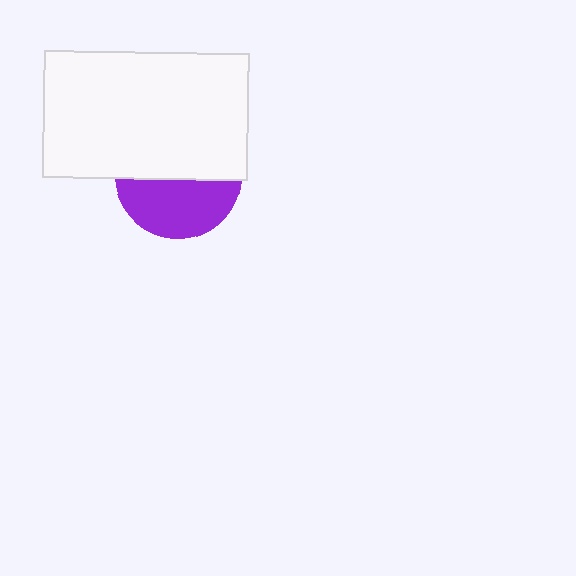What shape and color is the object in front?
The object in front is a white rectangle.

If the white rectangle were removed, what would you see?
You would see the complete purple circle.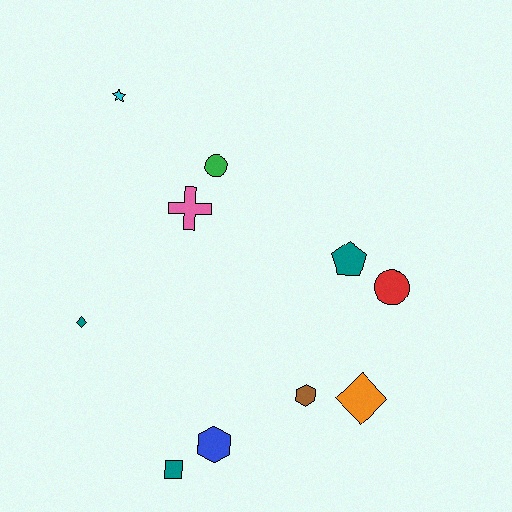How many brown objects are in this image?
There is 1 brown object.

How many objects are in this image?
There are 10 objects.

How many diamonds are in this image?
There are 2 diamonds.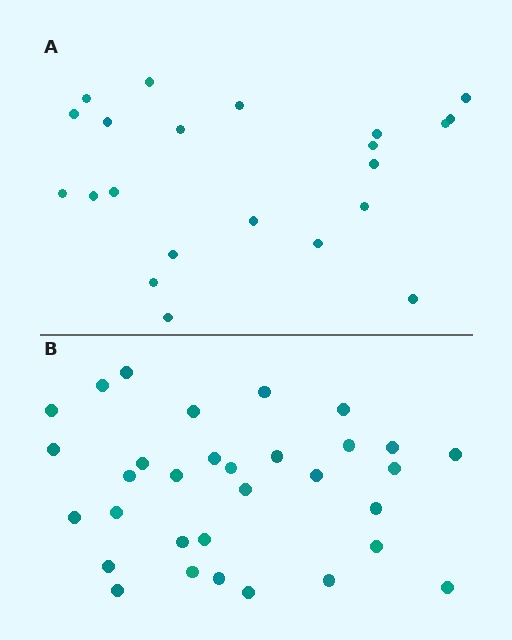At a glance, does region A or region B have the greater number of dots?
Region B (the bottom region) has more dots.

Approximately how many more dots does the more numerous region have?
Region B has roughly 10 or so more dots than region A.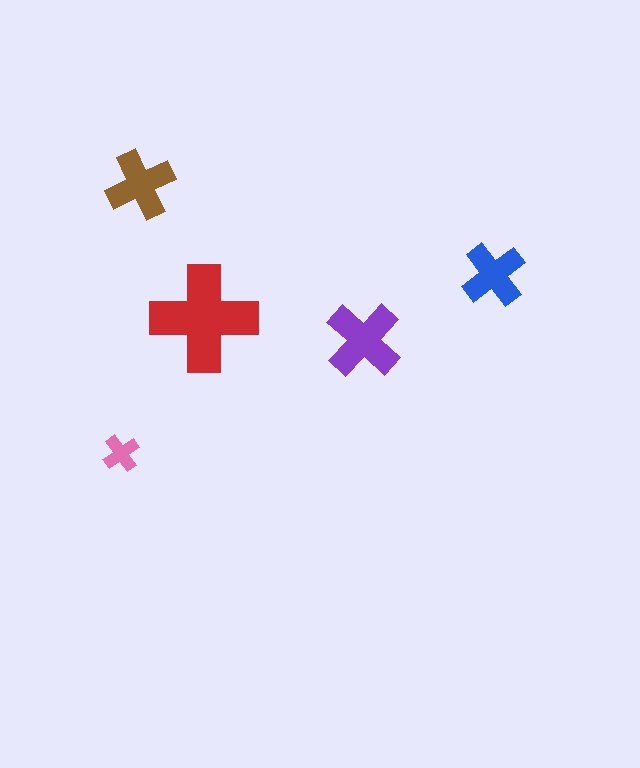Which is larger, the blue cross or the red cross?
The red one.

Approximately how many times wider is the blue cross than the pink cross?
About 1.5 times wider.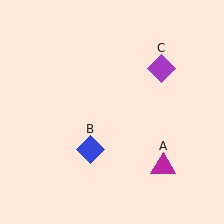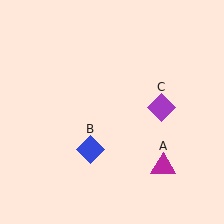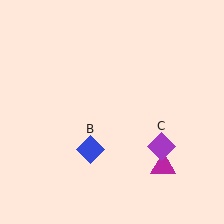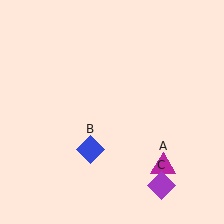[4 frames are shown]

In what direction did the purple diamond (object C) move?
The purple diamond (object C) moved down.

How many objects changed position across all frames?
1 object changed position: purple diamond (object C).